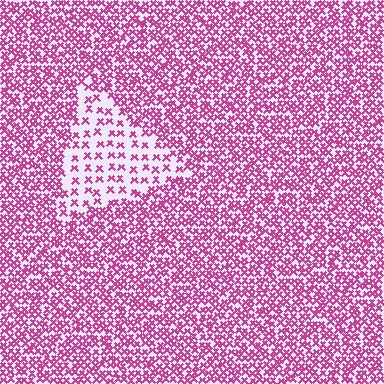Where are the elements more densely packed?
The elements are more densely packed outside the triangle boundary.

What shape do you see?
I see a triangle.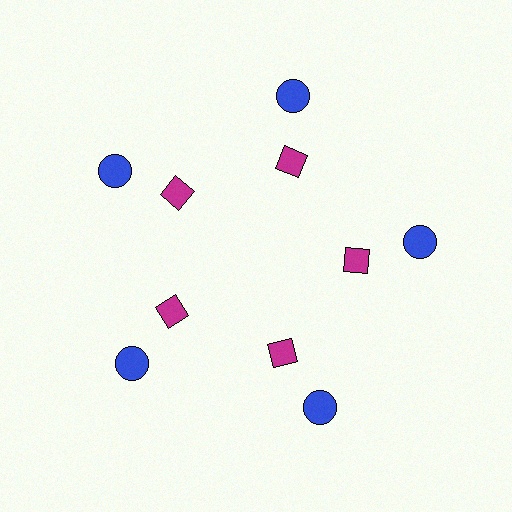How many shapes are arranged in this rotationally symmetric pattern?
There are 10 shapes, arranged in 5 groups of 2.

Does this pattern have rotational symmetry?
Yes, this pattern has 5-fold rotational symmetry. It looks the same after rotating 72 degrees around the center.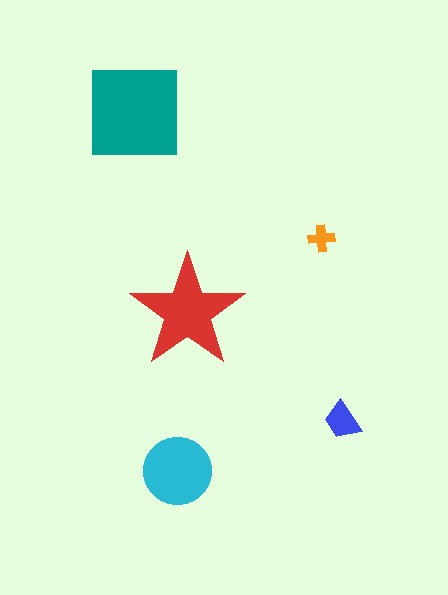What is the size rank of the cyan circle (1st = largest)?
3rd.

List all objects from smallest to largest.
The orange cross, the blue trapezoid, the cyan circle, the red star, the teal square.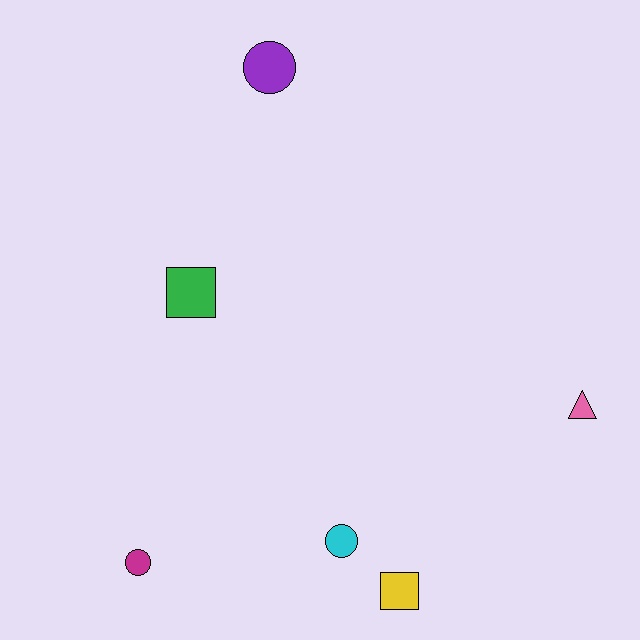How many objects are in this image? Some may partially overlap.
There are 6 objects.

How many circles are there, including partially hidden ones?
There are 3 circles.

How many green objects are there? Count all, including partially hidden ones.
There is 1 green object.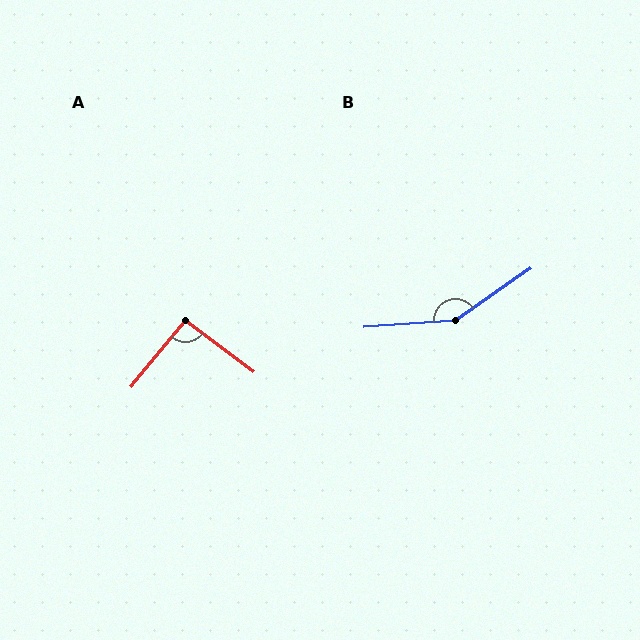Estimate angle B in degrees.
Approximately 150 degrees.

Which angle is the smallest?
A, at approximately 92 degrees.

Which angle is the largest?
B, at approximately 150 degrees.